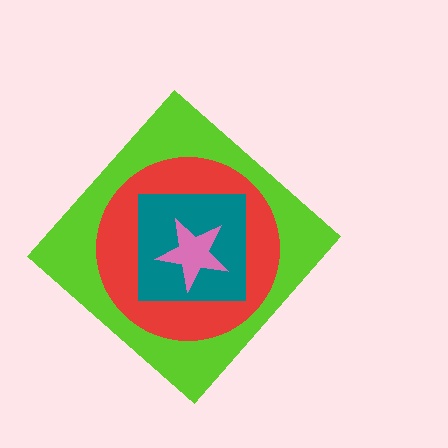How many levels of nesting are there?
4.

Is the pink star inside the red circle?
Yes.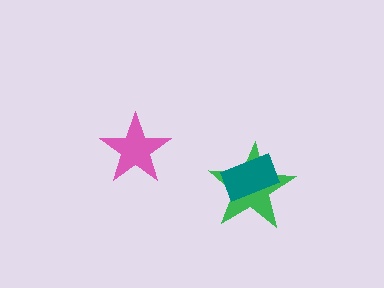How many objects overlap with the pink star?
0 objects overlap with the pink star.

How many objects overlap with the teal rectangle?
1 object overlaps with the teal rectangle.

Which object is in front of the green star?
The teal rectangle is in front of the green star.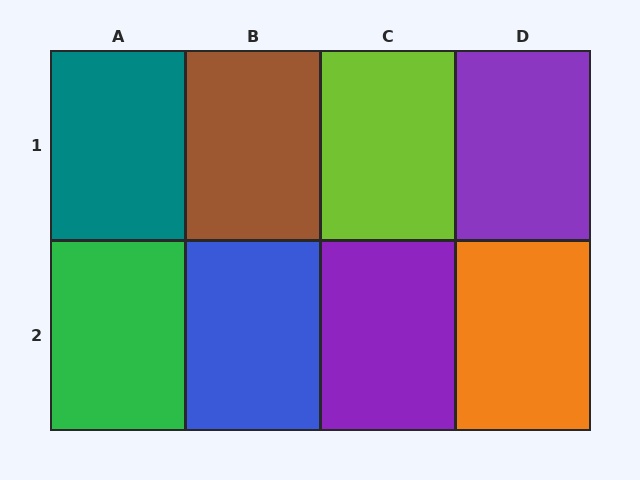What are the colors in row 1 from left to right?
Teal, brown, lime, purple.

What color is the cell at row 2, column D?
Orange.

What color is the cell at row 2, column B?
Blue.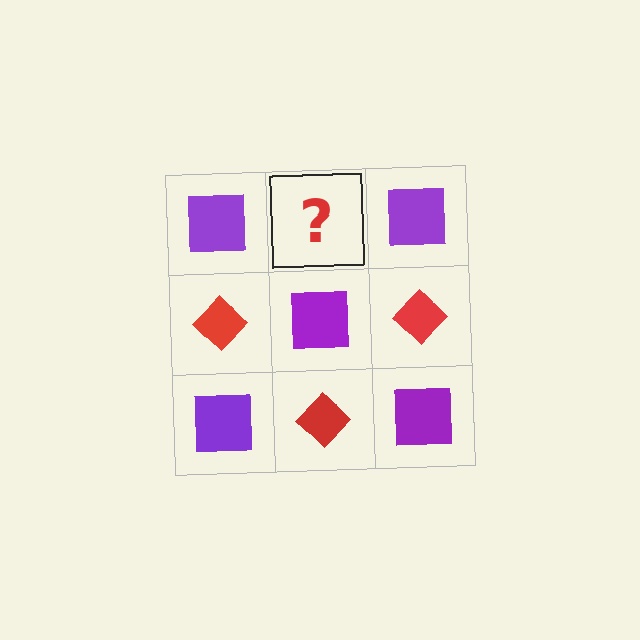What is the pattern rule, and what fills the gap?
The rule is that it alternates purple square and red diamond in a checkerboard pattern. The gap should be filled with a red diamond.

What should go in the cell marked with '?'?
The missing cell should contain a red diamond.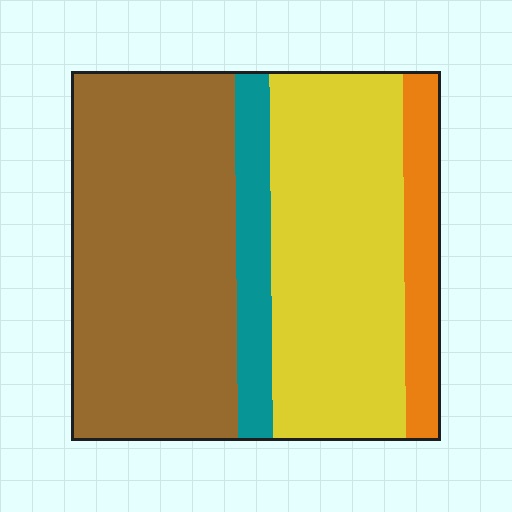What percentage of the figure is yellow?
Yellow takes up about three eighths (3/8) of the figure.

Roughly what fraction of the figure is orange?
Orange takes up less than a quarter of the figure.